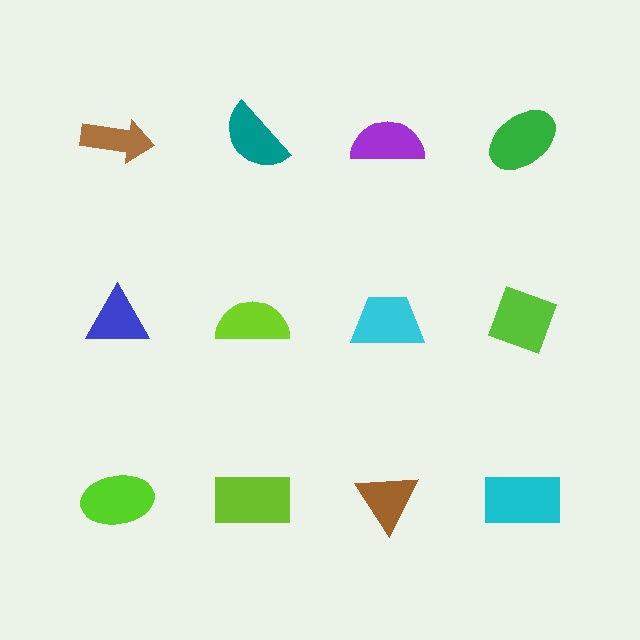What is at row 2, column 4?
A lime diamond.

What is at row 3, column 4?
A cyan rectangle.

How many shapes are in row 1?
4 shapes.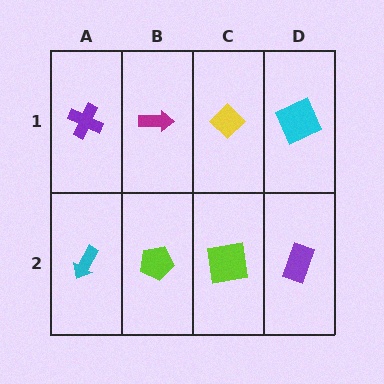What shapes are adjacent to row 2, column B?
A magenta arrow (row 1, column B), a cyan arrow (row 2, column A), a lime square (row 2, column C).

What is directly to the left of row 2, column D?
A lime square.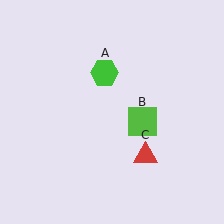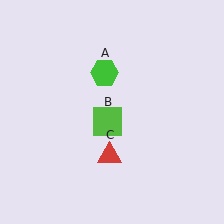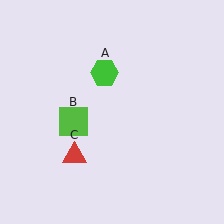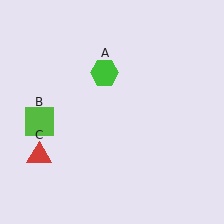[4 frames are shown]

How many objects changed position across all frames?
2 objects changed position: lime square (object B), red triangle (object C).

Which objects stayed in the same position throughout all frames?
Green hexagon (object A) remained stationary.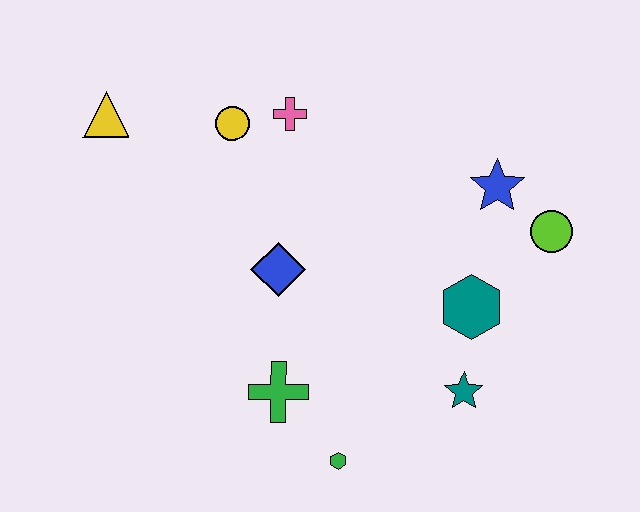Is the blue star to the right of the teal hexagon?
Yes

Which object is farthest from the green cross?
The yellow triangle is farthest from the green cross.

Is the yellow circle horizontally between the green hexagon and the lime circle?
No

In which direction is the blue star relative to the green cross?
The blue star is to the right of the green cross.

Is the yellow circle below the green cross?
No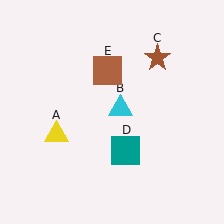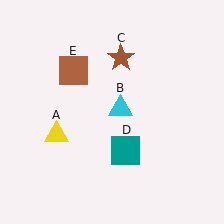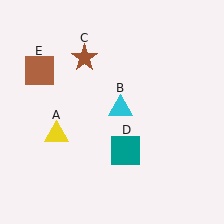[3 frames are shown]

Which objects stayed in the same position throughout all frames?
Yellow triangle (object A) and cyan triangle (object B) and teal square (object D) remained stationary.